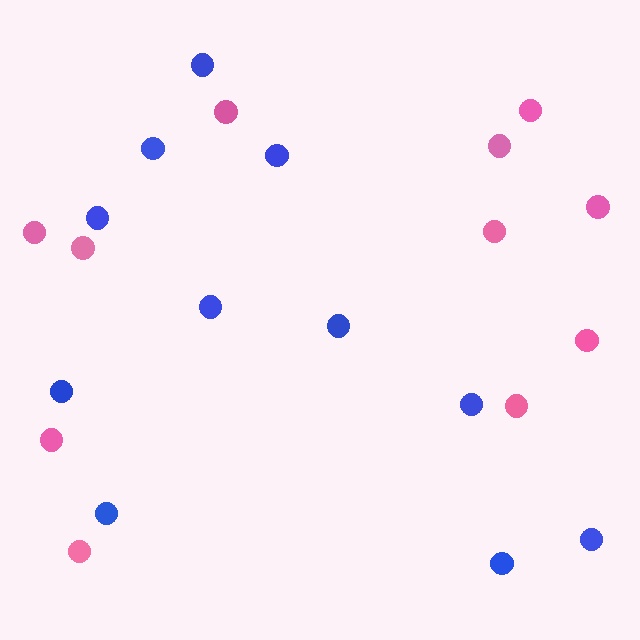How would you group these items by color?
There are 2 groups: one group of blue circles (11) and one group of pink circles (11).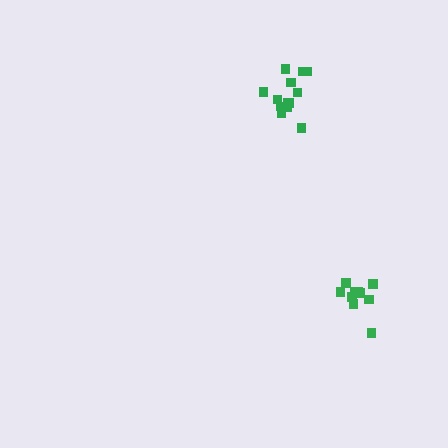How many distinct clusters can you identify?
There are 2 distinct clusters.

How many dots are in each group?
Group 1: 11 dots, Group 2: 13 dots (24 total).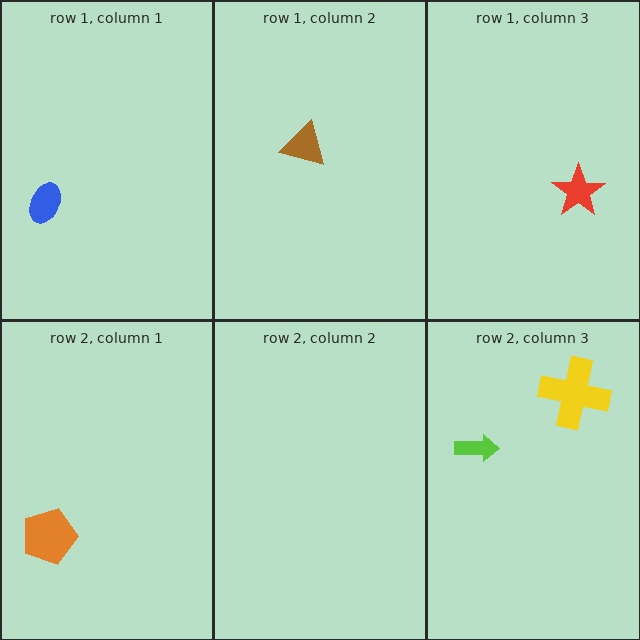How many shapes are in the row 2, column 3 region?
2.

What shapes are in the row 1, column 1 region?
The blue ellipse.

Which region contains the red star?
The row 1, column 3 region.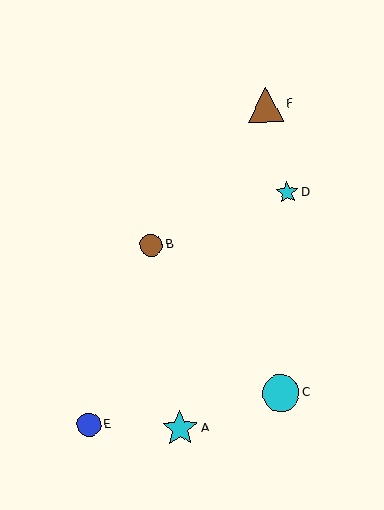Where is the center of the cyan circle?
The center of the cyan circle is at (281, 393).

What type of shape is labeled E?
Shape E is a blue circle.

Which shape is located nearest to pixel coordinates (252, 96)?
The brown triangle (labeled F) at (265, 104) is nearest to that location.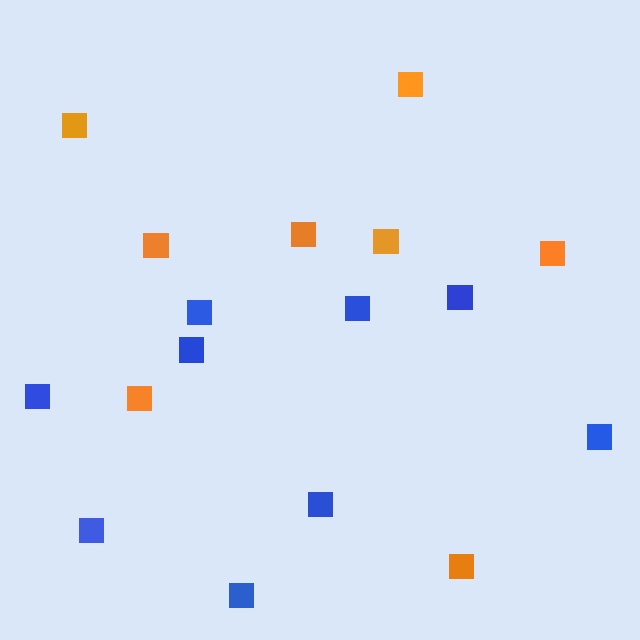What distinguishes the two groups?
There are 2 groups: one group of blue squares (9) and one group of orange squares (8).